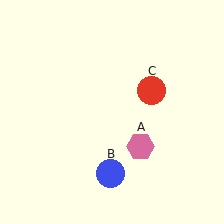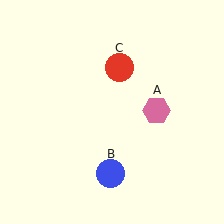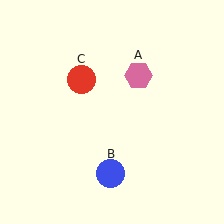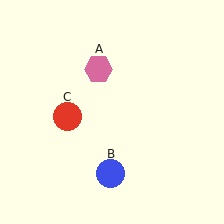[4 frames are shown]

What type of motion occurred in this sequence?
The pink hexagon (object A), red circle (object C) rotated counterclockwise around the center of the scene.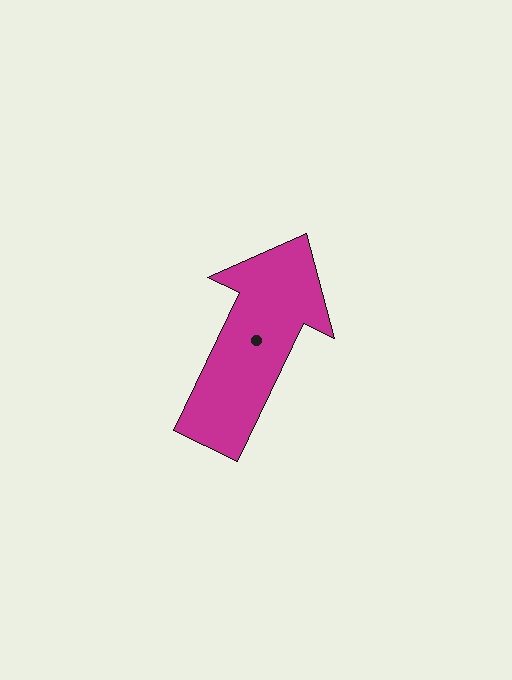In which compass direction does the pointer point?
Northeast.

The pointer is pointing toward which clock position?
Roughly 1 o'clock.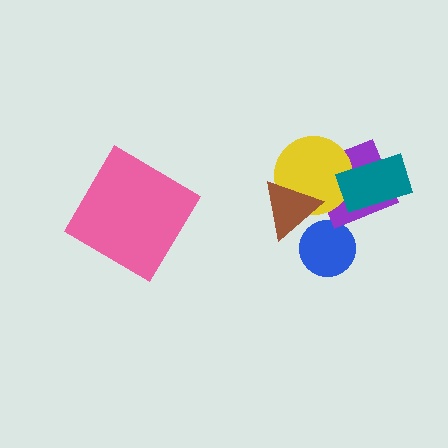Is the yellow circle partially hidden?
Yes, it is partially covered by another shape.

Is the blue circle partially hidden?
Yes, it is partially covered by another shape.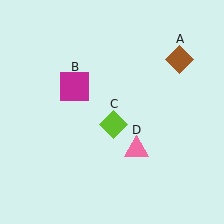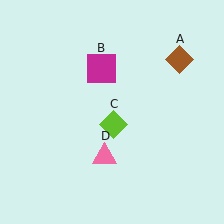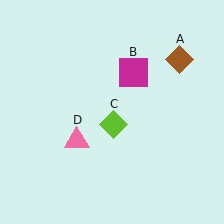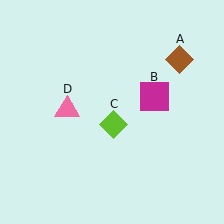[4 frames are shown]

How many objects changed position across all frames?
2 objects changed position: magenta square (object B), pink triangle (object D).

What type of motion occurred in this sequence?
The magenta square (object B), pink triangle (object D) rotated clockwise around the center of the scene.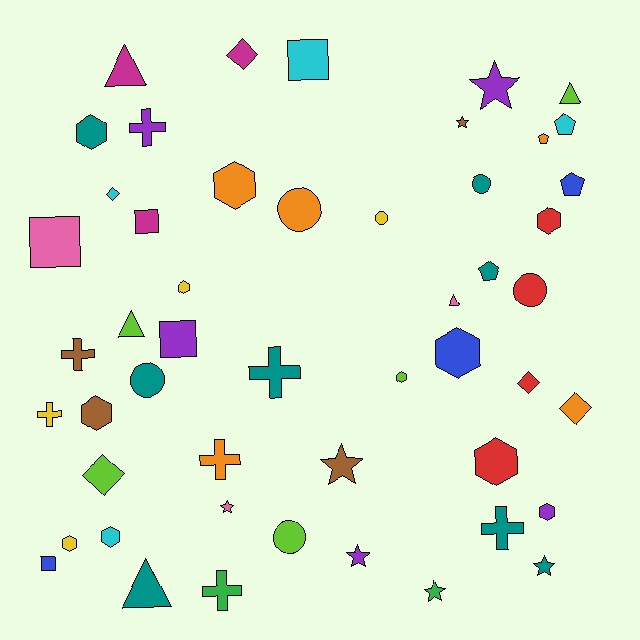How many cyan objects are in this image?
There are 4 cyan objects.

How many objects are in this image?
There are 50 objects.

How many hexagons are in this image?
There are 11 hexagons.